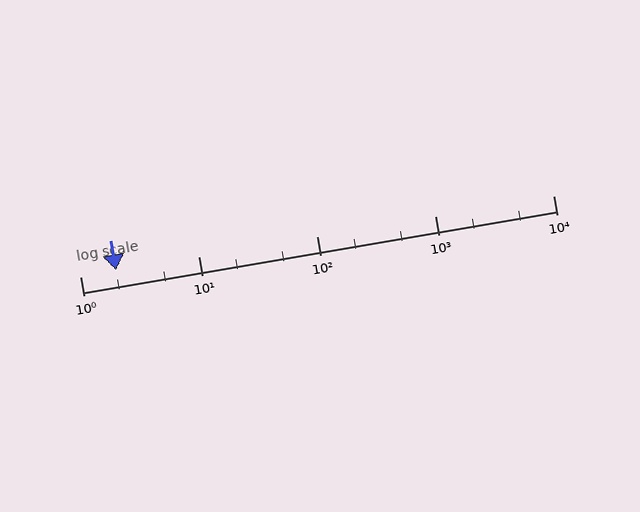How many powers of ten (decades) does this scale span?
The scale spans 4 decades, from 1 to 10000.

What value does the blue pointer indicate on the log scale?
The pointer indicates approximately 2.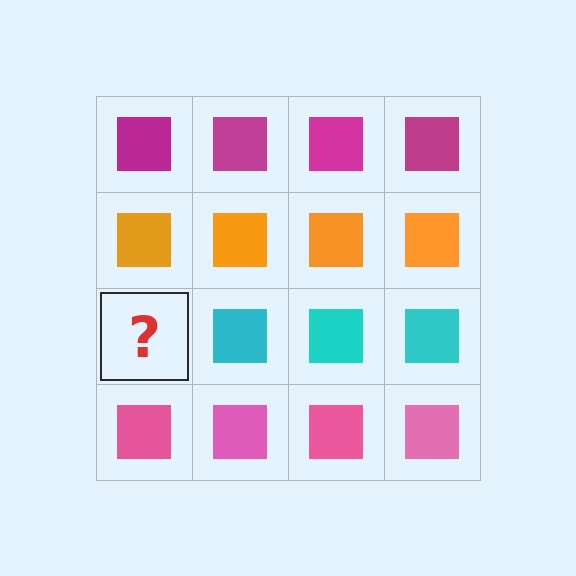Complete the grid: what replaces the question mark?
The question mark should be replaced with a cyan square.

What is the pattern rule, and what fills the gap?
The rule is that each row has a consistent color. The gap should be filled with a cyan square.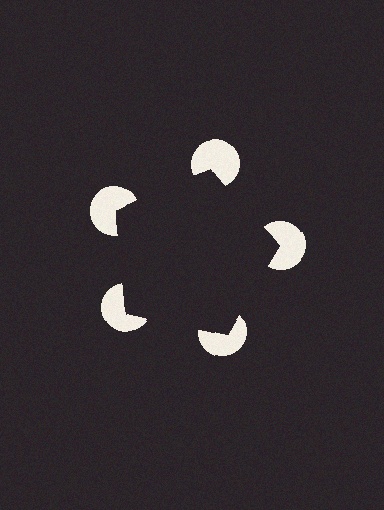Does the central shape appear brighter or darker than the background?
It typically appears slightly darker than the background, even though no actual brightness change is drawn.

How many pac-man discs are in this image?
There are 5 — one at each vertex of the illusory pentagon.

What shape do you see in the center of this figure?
An illusory pentagon — its edges are inferred from the aligned wedge cuts in the pac-man discs, not physically drawn.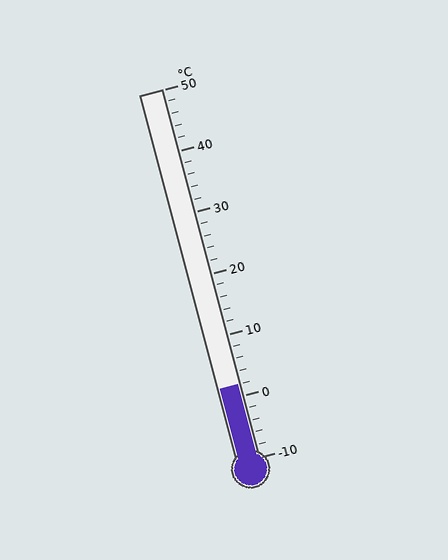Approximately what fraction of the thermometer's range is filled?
The thermometer is filled to approximately 20% of its range.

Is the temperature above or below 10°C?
The temperature is below 10°C.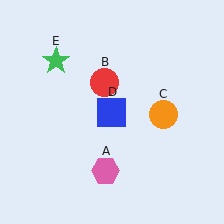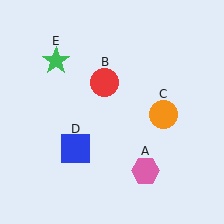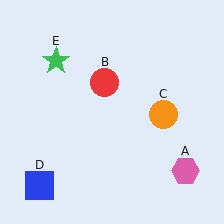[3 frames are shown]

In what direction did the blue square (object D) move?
The blue square (object D) moved down and to the left.